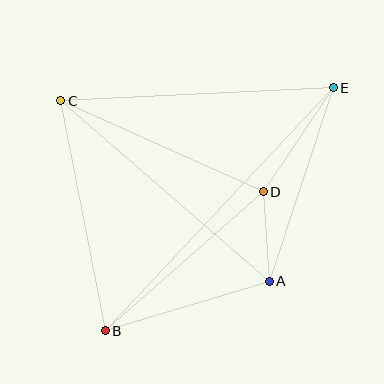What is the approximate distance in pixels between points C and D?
The distance between C and D is approximately 222 pixels.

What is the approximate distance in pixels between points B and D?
The distance between B and D is approximately 211 pixels.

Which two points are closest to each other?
Points A and D are closest to each other.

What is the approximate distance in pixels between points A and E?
The distance between A and E is approximately 204 pixels.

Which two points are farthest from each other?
Points B and E are farthest from each other.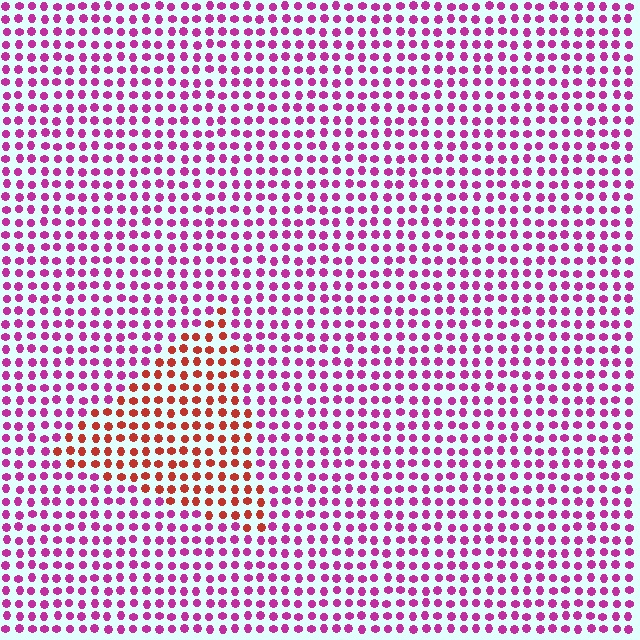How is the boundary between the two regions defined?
The boundary is defined purely by a slight shift in hue (about 49 degrees). Spacing, size, and orientation are identical on both sides.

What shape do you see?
I see a triangle.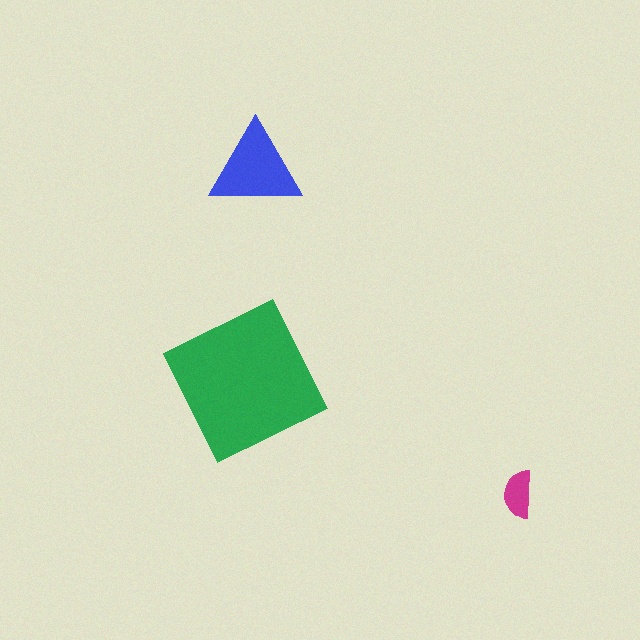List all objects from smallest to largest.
The magenta semicircle, the blue triangle, the green square.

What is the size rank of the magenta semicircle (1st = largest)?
3rd.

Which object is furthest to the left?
The green square is leftmost.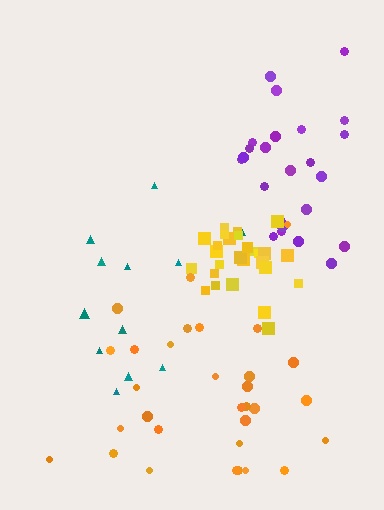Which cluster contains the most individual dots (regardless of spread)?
Orange (31).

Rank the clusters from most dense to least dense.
yellow, purple, orange, teal.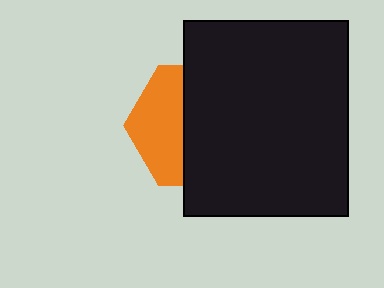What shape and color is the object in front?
The object in front is a black rectangle.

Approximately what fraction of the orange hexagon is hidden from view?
Roughly 59% of the orange hexagon is hidden behind the black rectangle.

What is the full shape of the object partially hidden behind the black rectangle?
The partially hidden object is an orange hexagon.